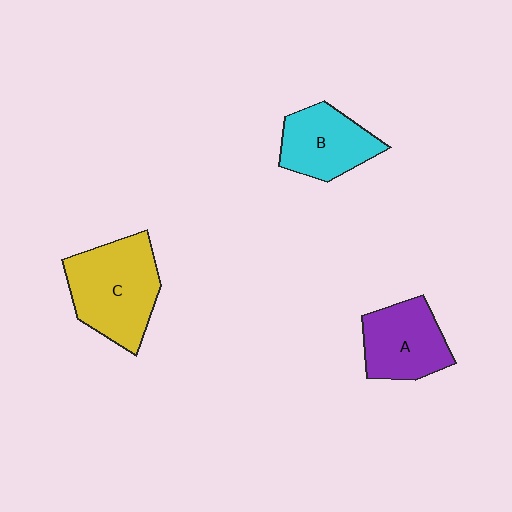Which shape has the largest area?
Shape C (yellow).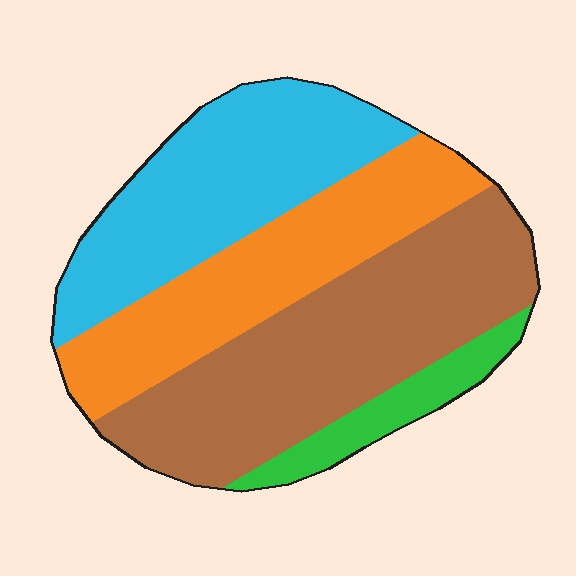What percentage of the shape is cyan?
Cyan takes up between a sixth and a third of the shape.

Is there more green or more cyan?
Cyan.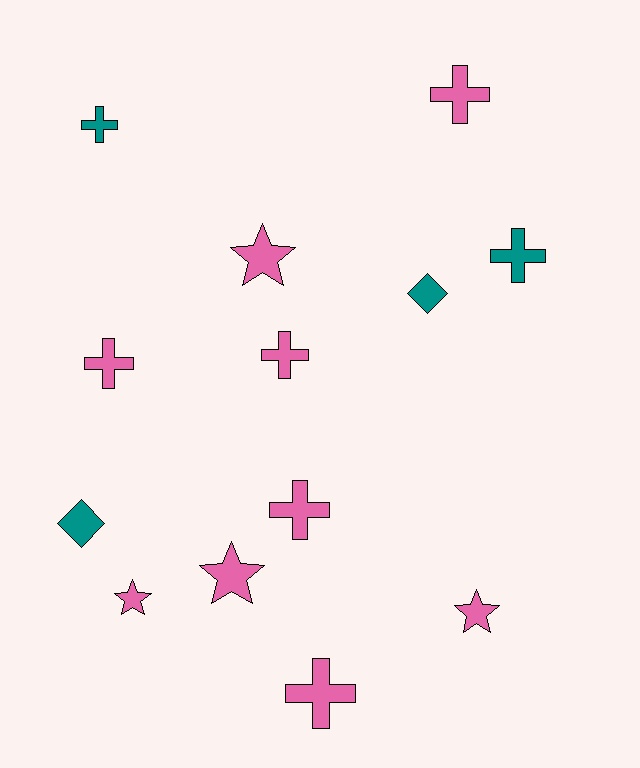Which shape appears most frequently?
Cross, with 7 objects.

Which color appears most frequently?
Pink, with 9 objects.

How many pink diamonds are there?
There are no pink diamonds.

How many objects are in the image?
There are 13 objects.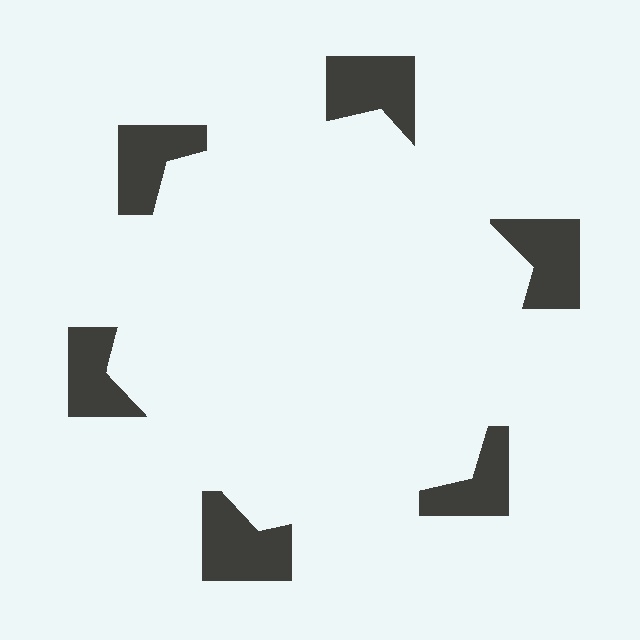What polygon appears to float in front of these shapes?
An illusory hexagon — its edges are inferred from the aligned wedge cuts in the notched squares, not physically drawn.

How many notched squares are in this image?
There are 6 — one at each vertex of the illusory hexagon.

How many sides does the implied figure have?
6 sides.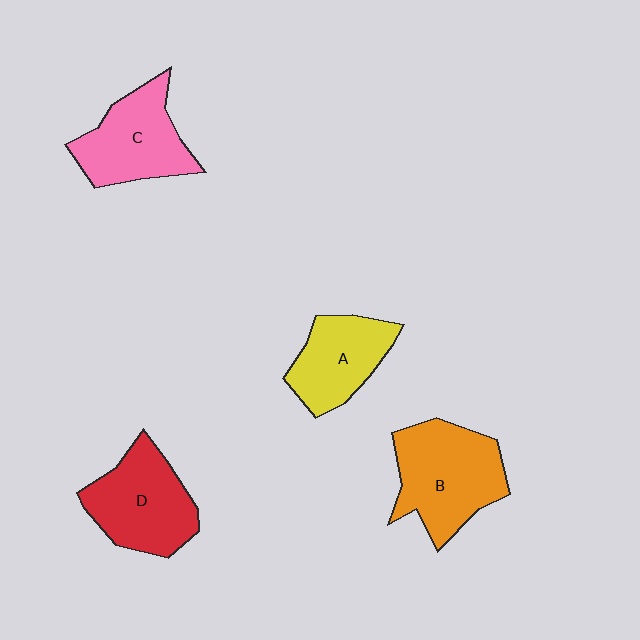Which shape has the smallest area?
Shape A (yellow).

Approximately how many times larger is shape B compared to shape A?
Approximately 1.4 times.